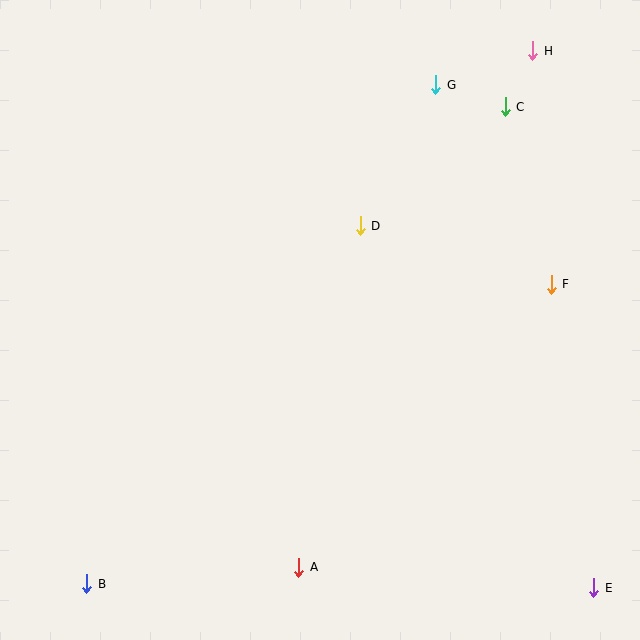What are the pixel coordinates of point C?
Point C is at (505, 107).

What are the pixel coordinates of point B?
Point B is at (87, 584).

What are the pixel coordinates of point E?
Point E is at (594, 588).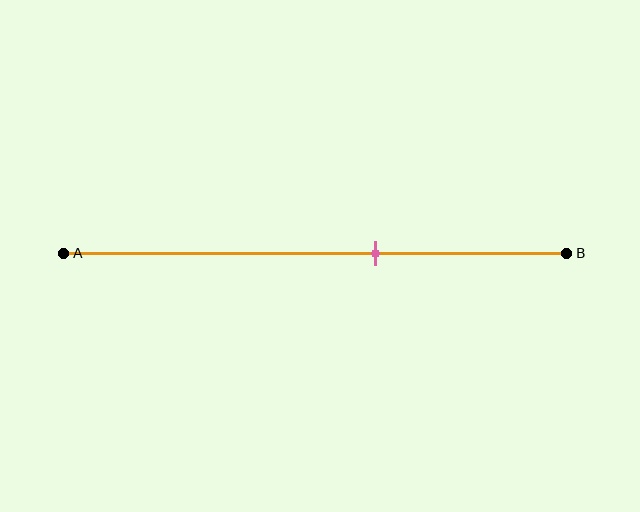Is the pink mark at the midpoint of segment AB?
No, the mark is at about 60% from A, not at the 50% midpoint.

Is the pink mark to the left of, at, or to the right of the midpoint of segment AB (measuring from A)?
The pink mark is to the right of the midpoint of segment AB.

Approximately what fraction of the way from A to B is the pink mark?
The pink mark is approximately 60% of the way from A to B.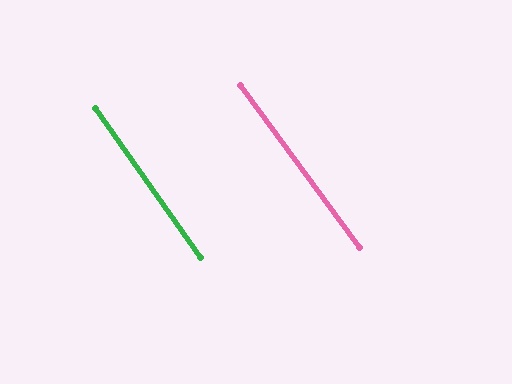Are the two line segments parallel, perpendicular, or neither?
Parallel — their directions differ by only 1.2°.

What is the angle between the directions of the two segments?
Approximately 1 degree.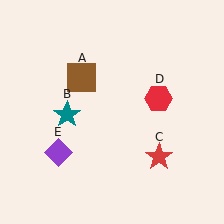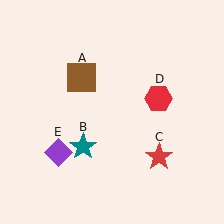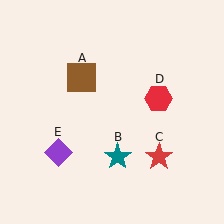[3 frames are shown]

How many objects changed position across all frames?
1 object changed position: teal star (object B).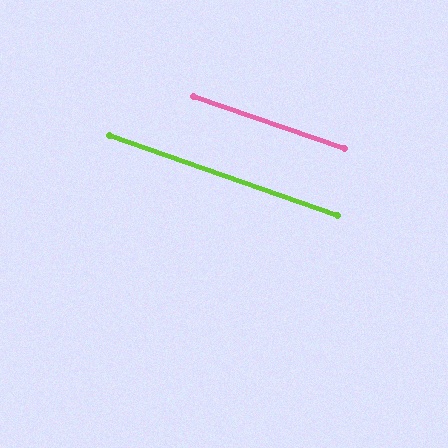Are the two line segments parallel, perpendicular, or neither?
Parallel — their directions differ by only 0.5°.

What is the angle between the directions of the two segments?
Approximately 0 degrees.